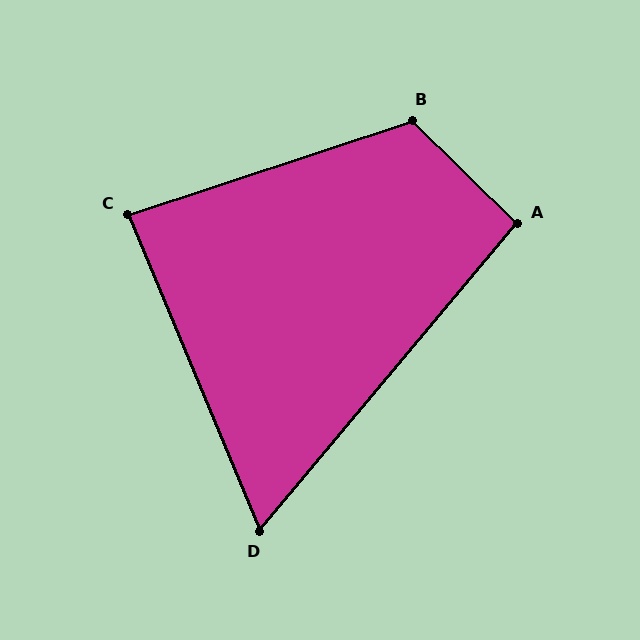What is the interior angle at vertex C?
Approximately 86 degrees (approximately right).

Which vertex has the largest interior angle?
B, at approximately 117 degrees.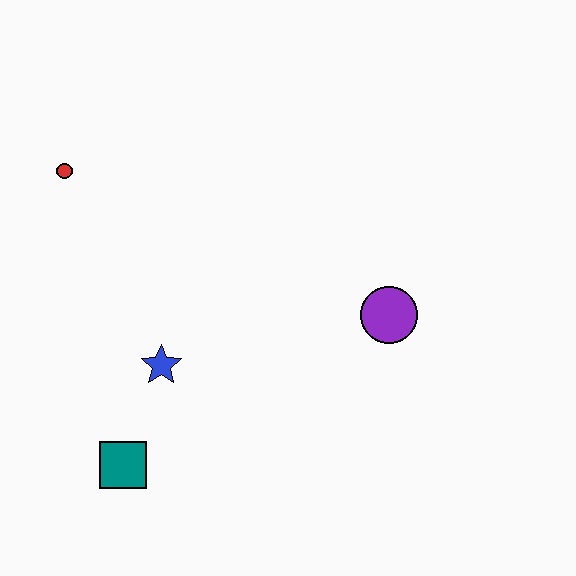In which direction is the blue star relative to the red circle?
The blue star is below the red circle.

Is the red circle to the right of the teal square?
No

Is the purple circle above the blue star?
Yes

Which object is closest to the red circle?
The blue star is closest to the red circle.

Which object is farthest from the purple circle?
The red circle is farthest from the purple circle.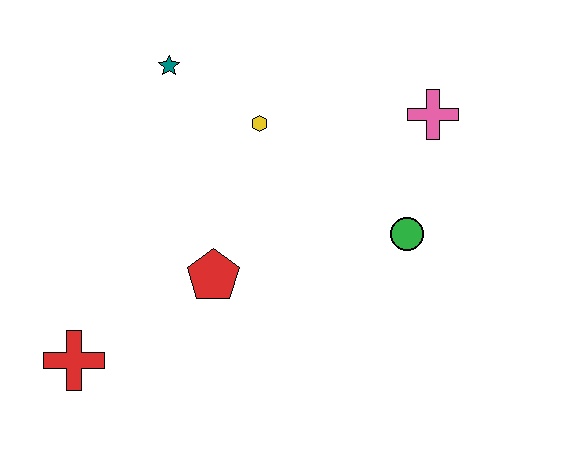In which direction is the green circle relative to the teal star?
The green circle is to the right of the teal star.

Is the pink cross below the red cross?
No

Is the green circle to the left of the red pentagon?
No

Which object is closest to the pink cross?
The green circle is closest to the pink cross.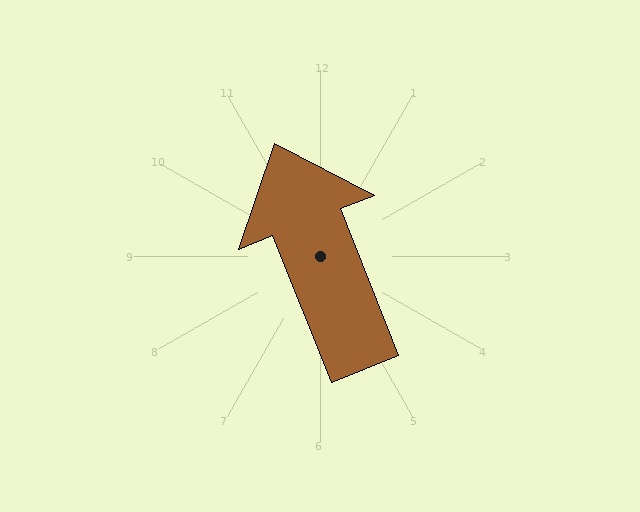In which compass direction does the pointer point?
North.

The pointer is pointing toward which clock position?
Roughly 11 o'clock.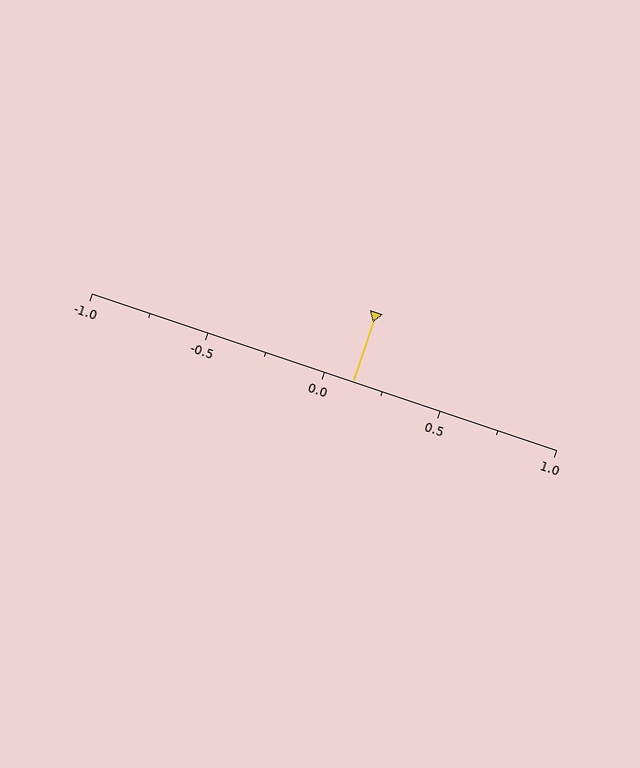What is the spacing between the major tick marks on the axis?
The major ticks are spaced 0.5 apart.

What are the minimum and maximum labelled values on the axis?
The axis runs from -1.0 to 1.0.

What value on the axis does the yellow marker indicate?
The marker indicates approximately 0.12.